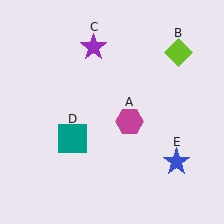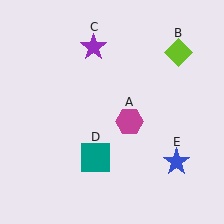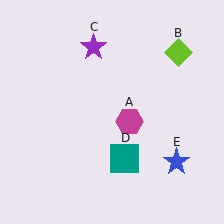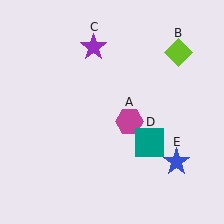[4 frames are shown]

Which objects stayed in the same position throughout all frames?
Magenta hexagon (object A) and lime diamond (object B) and purple star (object C) and blue star (object E) remained stationary.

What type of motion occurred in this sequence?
The teal square (object D) rotated counterclockwise around the center of the scene.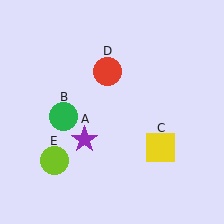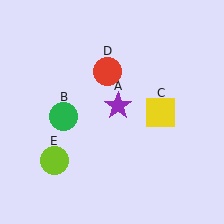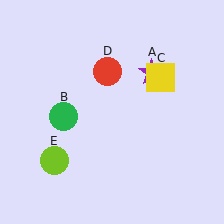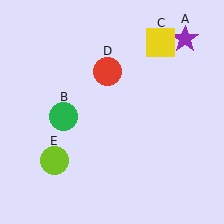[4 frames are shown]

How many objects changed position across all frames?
2 objects changed position: purple star (object A), yellow square (object C).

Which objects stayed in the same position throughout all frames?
Green circle (object B) and red circle (object D) and lime circle (object E) remained stationary.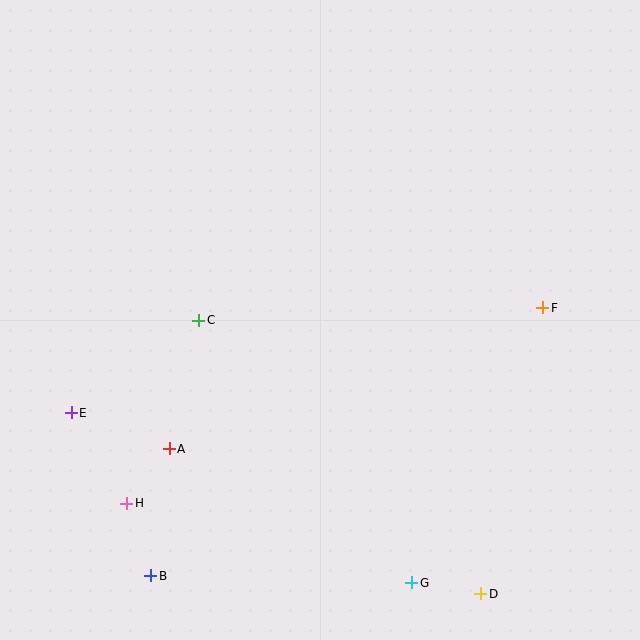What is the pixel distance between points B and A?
The distance between B and A is 129 pixels.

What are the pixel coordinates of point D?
Point D is at (481, 594).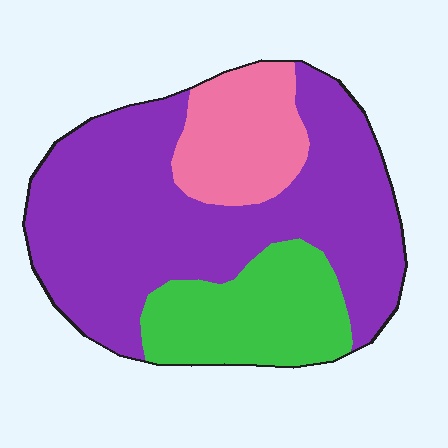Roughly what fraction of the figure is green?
Green covers about 20% of the figure.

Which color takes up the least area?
Pink, at roughly 15%.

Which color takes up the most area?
Purple, at roughly 60%.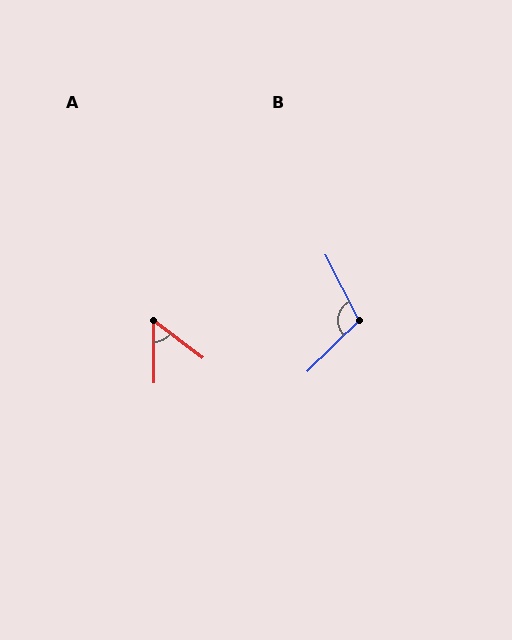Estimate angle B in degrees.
Approximately 107 degrees.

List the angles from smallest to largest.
A (52°), B (107°).